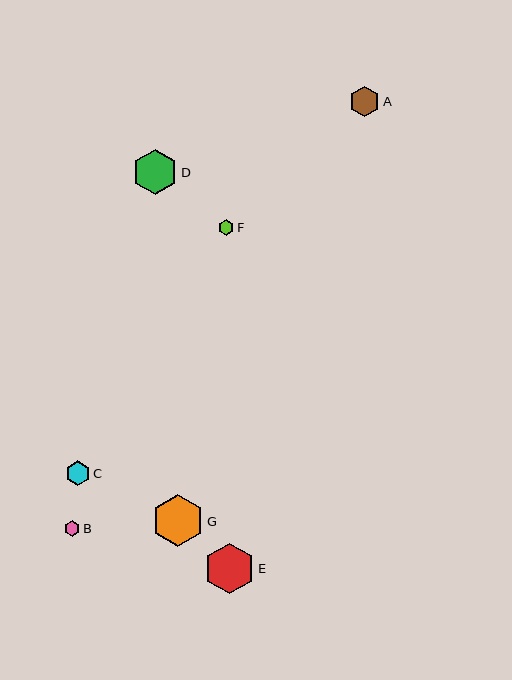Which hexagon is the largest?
Hexagon G is the largest with a size of approximately 52 pixels.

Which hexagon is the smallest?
Hexagon B is the smallest with a size of approximately 16 pixels.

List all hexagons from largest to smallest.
From largest to smallest: G, E, D, A, C, F, B.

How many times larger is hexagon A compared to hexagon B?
Hexagon A is approximately 1.9 times the size of hexagon B.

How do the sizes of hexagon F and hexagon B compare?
Hexagon F and hexagon B are approximately the same size.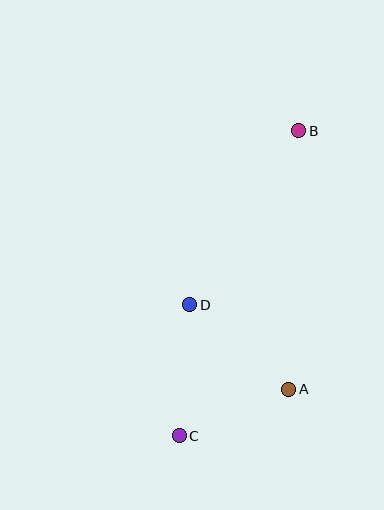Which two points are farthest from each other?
Points B and C are farthest from each other.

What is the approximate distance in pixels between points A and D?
The distance between A and D is approximately 130 pixels.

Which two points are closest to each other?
Points A and C are closest to each other.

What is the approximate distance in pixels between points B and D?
The distance between B and D is approximately 205 pixels.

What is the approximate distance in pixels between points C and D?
The distance between C and D is approximately 131 pixels.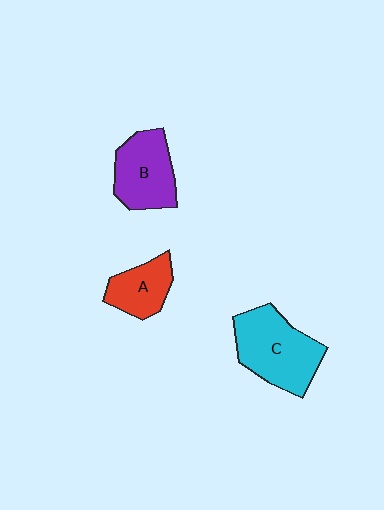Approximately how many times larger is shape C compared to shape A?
Approximately 1.8 times.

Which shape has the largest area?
Shape C (cyan).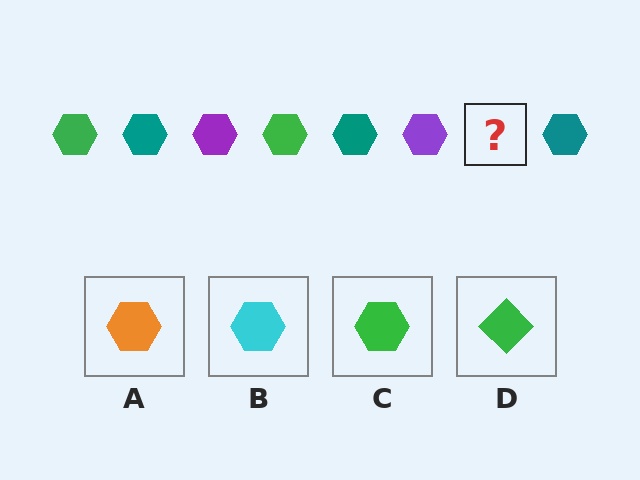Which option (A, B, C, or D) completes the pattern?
C.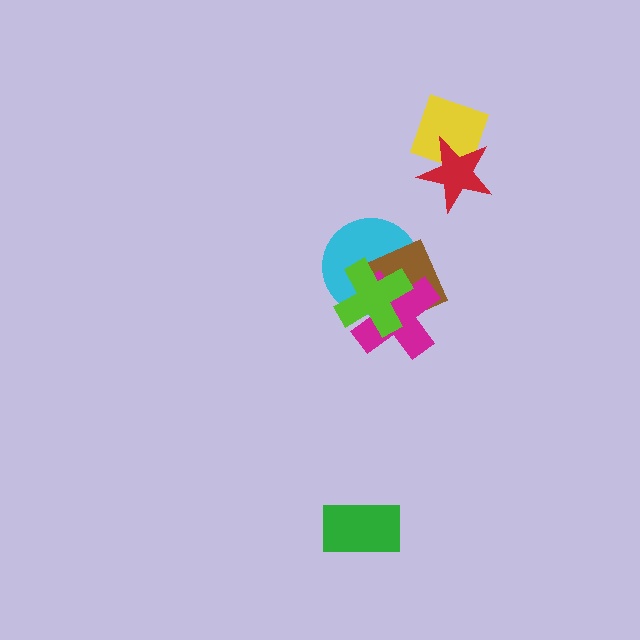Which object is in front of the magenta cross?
The lime cross is in front of the magenta cross.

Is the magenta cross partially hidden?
Yes, it is partially covered by another shape.